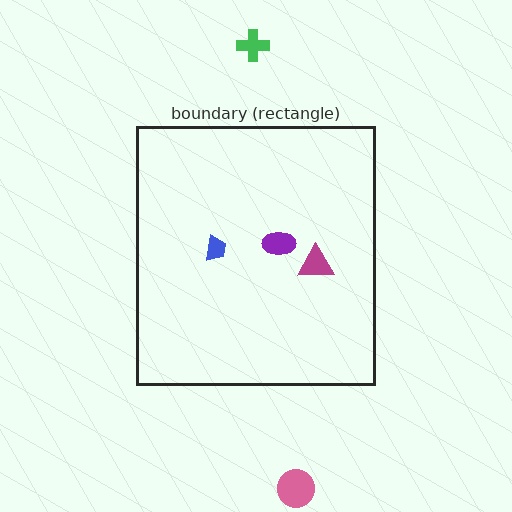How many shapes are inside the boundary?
3 inside, 2 outside.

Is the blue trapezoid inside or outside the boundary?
Inside.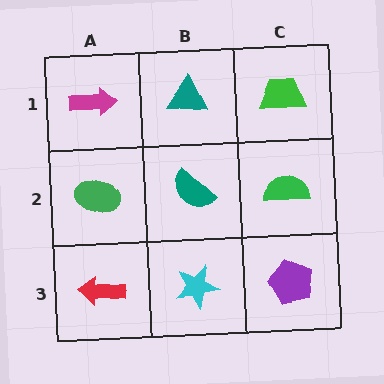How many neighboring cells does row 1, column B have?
3.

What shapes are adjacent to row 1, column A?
A green ellipse (row 2, column A), a teal triangle (row 1, column B).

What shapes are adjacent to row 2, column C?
A green trapezoid (row 1, column C), a purple pentagon (row 3, column C), a teal semicircle (row 2, column B).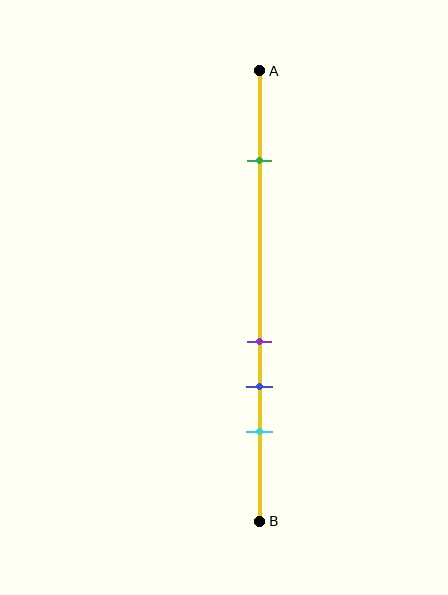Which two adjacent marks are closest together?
The purple and blue marks are the closest adjacent pair.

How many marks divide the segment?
There are 4 marks dividing the segment.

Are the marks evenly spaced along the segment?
No, the marks are not evenly spaced.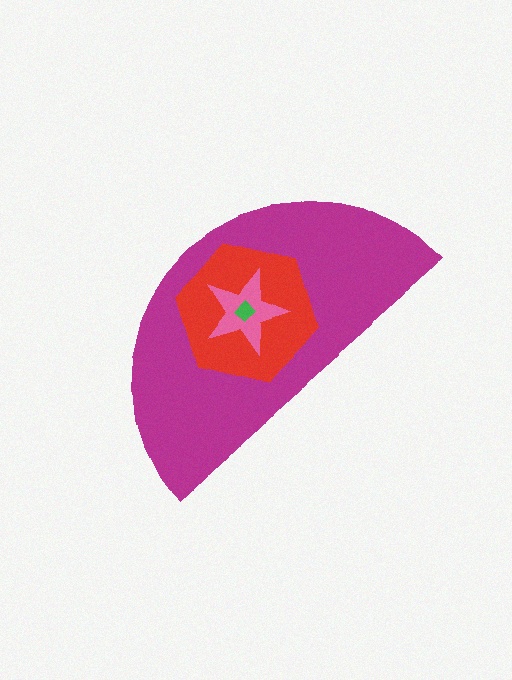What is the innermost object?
The green diamond.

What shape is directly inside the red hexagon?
The pink star.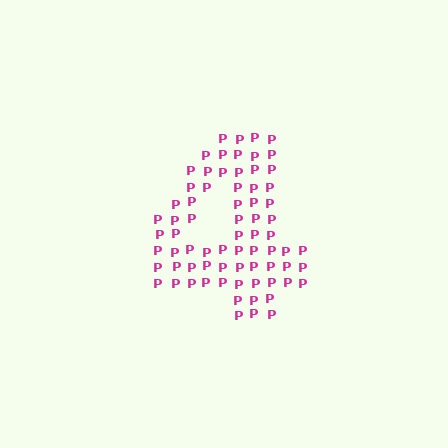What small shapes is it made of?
It is made of small letter P's.